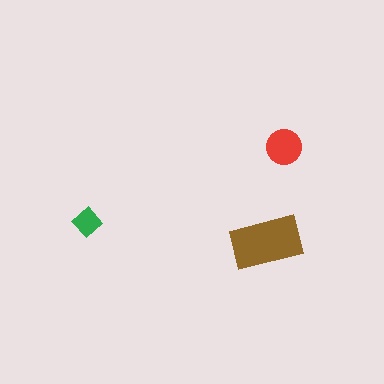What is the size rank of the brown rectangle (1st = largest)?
1st.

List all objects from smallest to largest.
The green diamond, the red circle, the brown rectangle.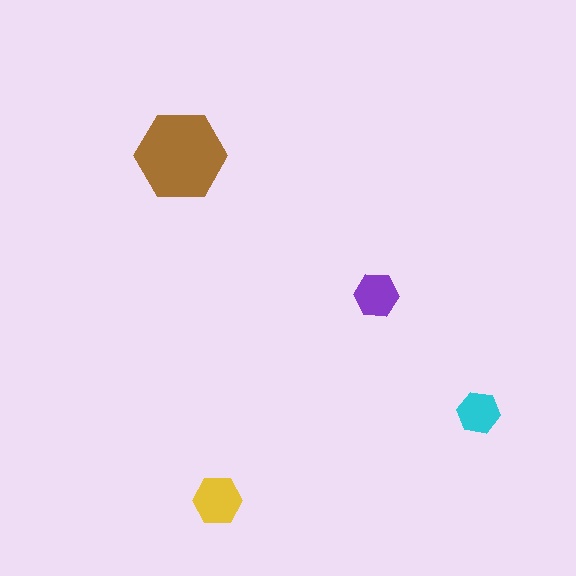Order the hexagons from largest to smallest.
the brown one, the yellow one, the purple one, the cyan one.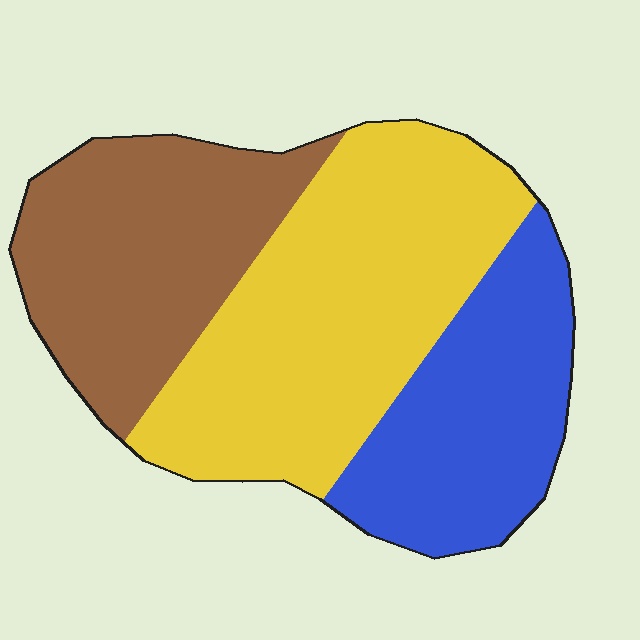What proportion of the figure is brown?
Brown takes up about one third (1/3) of the figure.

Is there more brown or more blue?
Brown.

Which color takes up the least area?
Blue, at roughly 25%.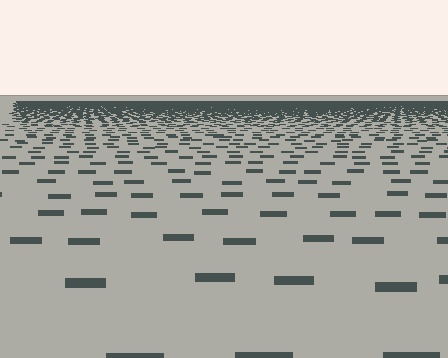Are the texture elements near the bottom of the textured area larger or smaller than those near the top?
Larger. Near the bottom, elements are closer to the viewer and appear at a bigger on-screen size.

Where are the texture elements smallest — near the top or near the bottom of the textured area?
Near the top.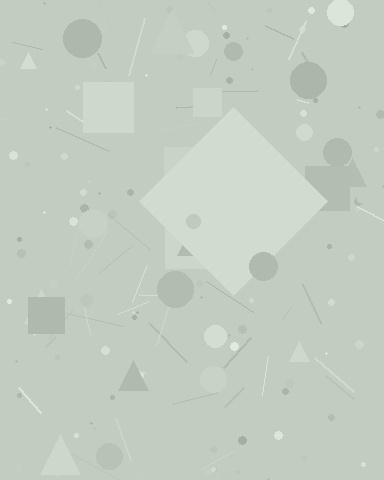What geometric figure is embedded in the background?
A diamond is embedded in the background.